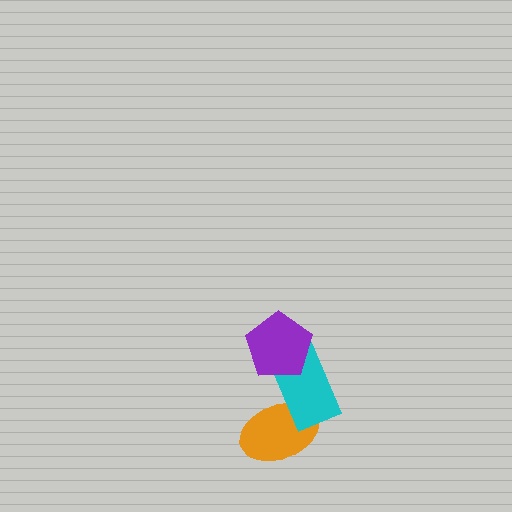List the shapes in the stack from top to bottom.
From top to bottom: the purple pentagon, the cyan rectangle, the orange ellipse.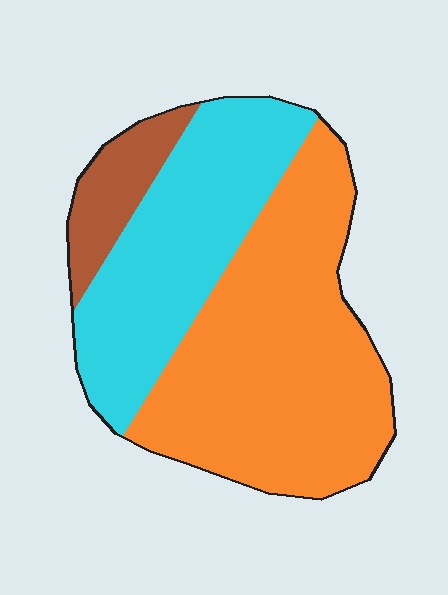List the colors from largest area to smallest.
From largest to smallest: orange, cyan, brown.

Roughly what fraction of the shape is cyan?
Cyan covers about 35% of the shape.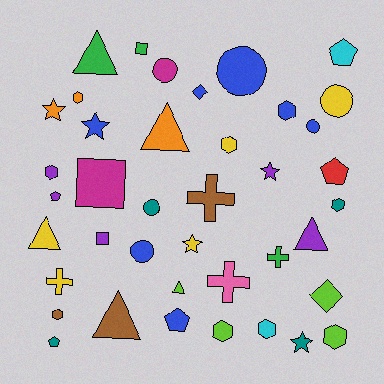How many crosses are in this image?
There are 4 crosses.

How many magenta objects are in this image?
There are 2 magenta objects.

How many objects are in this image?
There are 40 objects.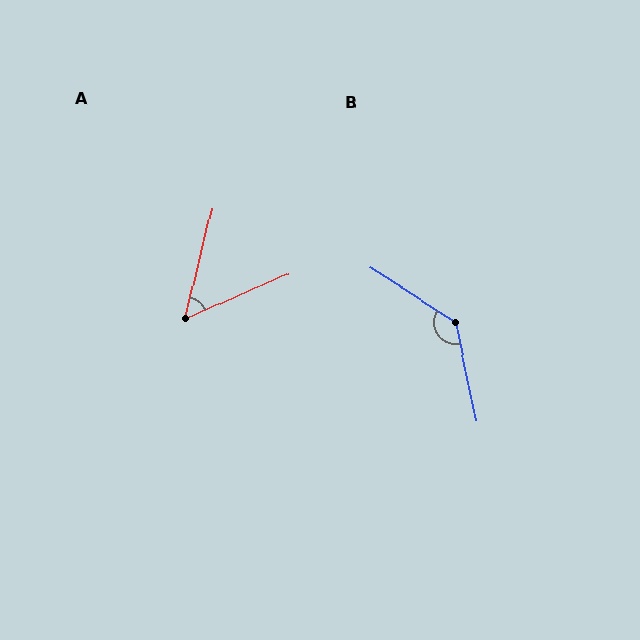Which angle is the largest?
B, at approximately 134 degrees.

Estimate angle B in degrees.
Approximately 134 degrees.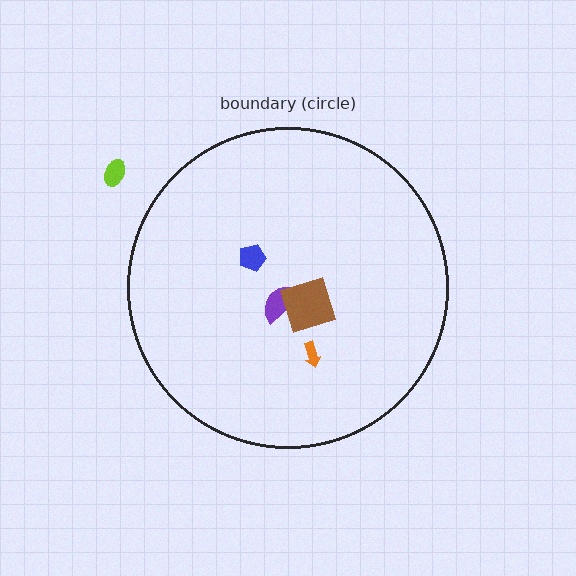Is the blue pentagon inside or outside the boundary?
Inside.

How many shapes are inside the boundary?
4 inside, 1 outside.